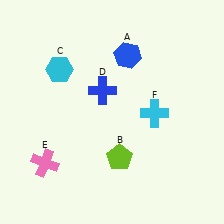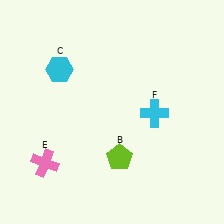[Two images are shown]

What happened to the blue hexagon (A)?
The blue hexagon (A) was removed in Image 2. It was in the top-right area of Image 1.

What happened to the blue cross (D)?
The blue cross (D) was removed in Image 2. It was in the top-left area of Image 1.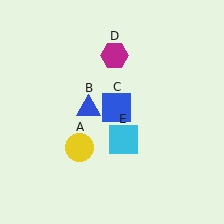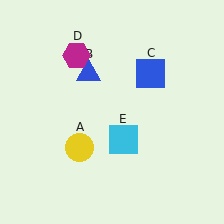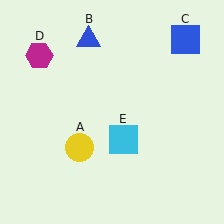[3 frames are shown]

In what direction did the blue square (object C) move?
The blue square (object C) moved up and to the right.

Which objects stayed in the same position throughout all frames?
Yellow circle (object A) and cyan square (object E) remained stationary.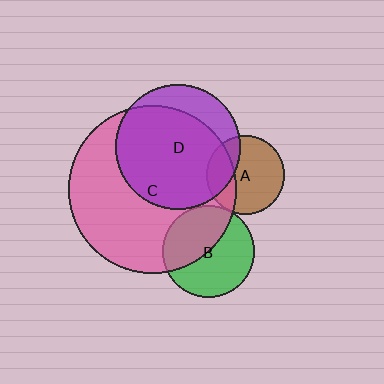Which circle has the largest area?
Circle C (pink).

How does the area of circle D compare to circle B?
Approximately 1.8 times.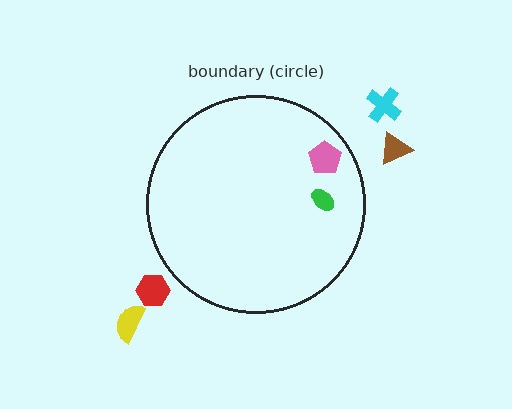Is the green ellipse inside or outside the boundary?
Inside.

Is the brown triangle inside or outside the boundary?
Outside.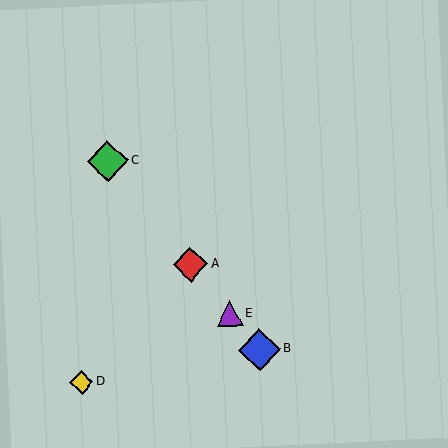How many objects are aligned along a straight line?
4 objects (A, B, C, E) are aligned along a straight line.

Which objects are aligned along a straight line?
Objects A, B, C, E are aligned along a straight line.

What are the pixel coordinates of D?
Object D is at (81, 382).